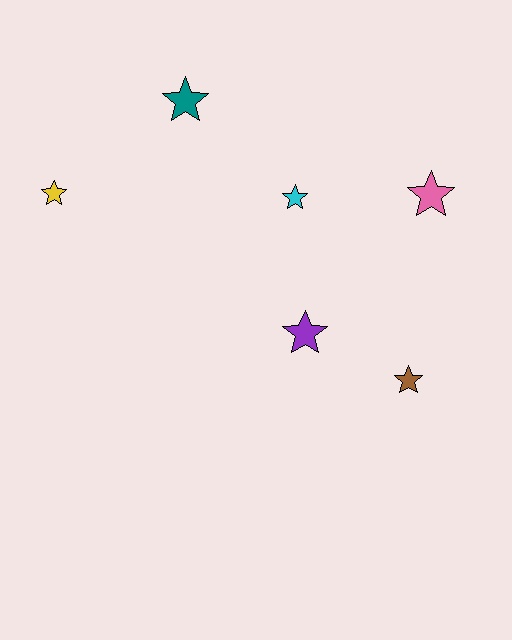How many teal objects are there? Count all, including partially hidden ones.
There is 1 teal object.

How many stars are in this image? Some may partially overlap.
There are 6 stars.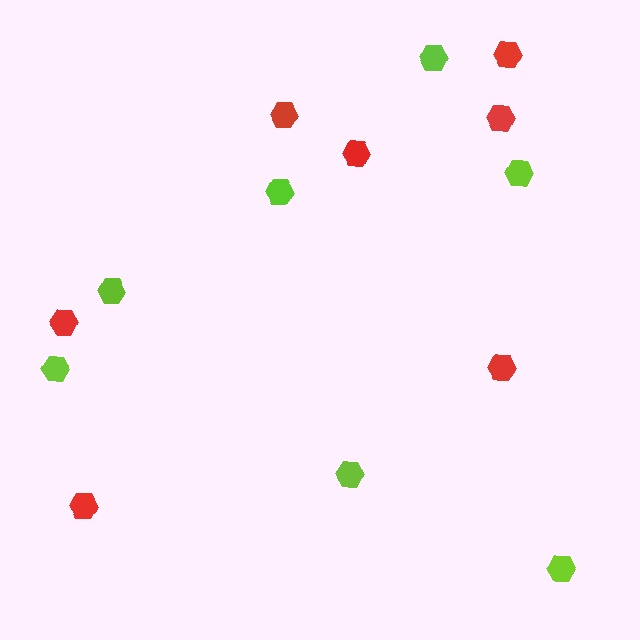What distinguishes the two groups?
There are 2 groups: one group of red hexagons (7) and one group of lime hexagons (7).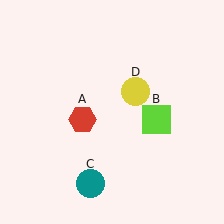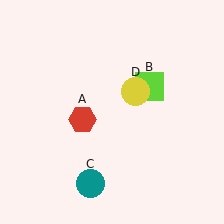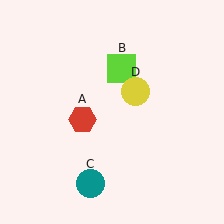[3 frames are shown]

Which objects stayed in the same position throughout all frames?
Red hexagon (object A) and teal circle (object C) and yellow circle (object D) remained stationary.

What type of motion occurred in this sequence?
The lime square (object B) rotated counterclockwise around the center of the scene.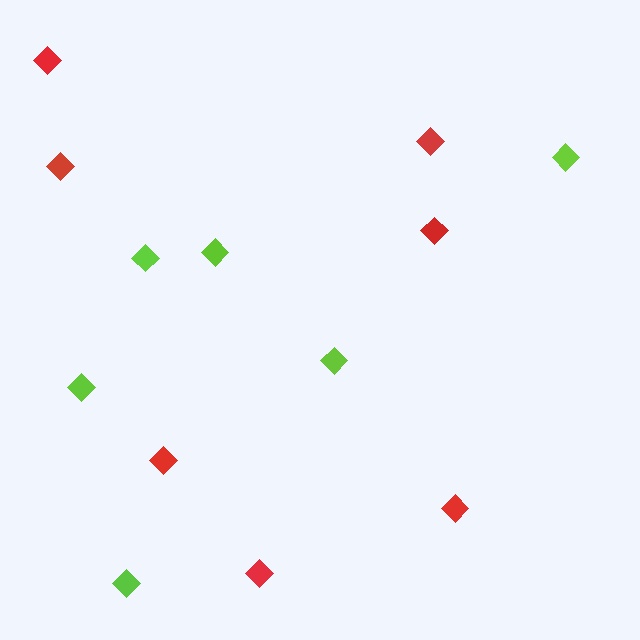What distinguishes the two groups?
There are 2 groups: one group of red diamonds (7) and one group of lime diamonds (6).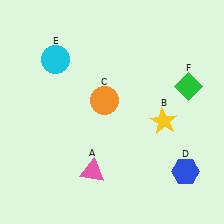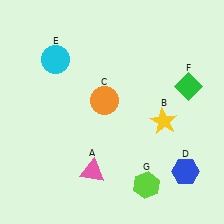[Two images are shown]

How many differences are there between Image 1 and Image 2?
There is 1 difference between the two images.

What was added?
A lime hexagon (G) was added in Image 2.